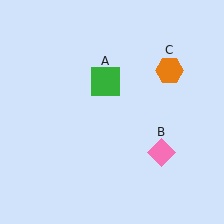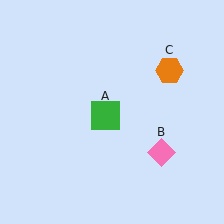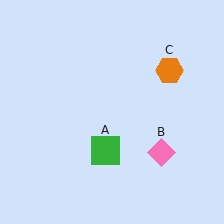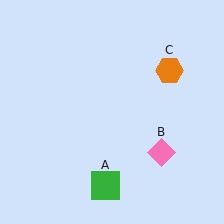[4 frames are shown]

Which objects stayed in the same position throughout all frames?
Pink diamond (object B) and orange hexagon (object C) remained stationary.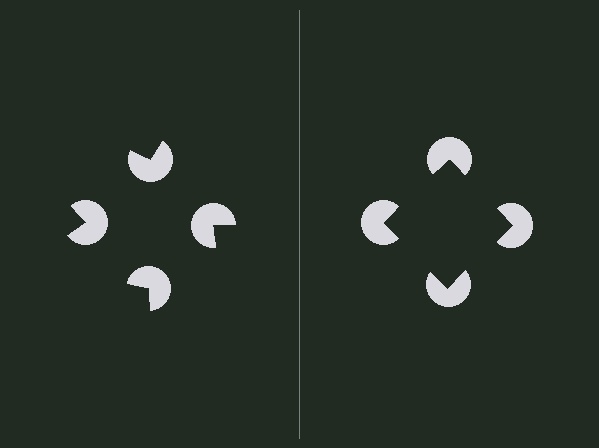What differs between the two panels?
The pac-man discs are positioned identically on both sides; only the wedge orientations differ. On the right they align to a square; on the left they are misaligned.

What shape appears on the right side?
An illusory square.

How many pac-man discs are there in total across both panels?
8 — 4 on each side.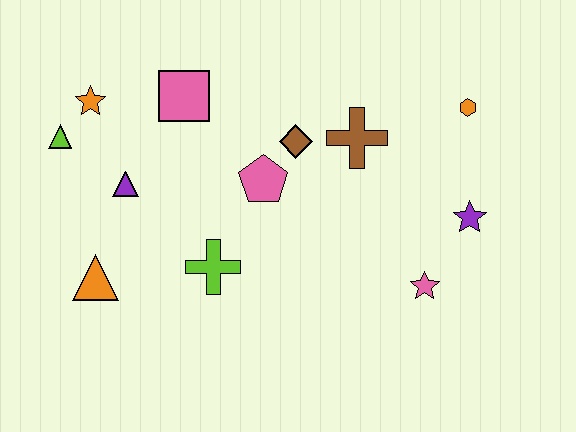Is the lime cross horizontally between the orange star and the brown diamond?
Yes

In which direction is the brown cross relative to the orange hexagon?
The brown cross is to the left of the orange hexagon.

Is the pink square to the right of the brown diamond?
No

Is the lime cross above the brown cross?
No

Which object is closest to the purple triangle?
The lime triangle is closest to the purple triangle.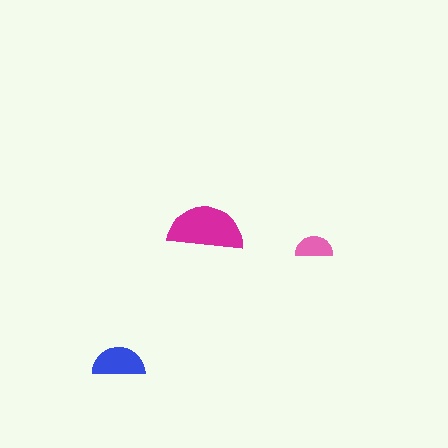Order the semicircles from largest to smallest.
the magenta one, the blue one, the pink one.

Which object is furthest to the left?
The blue semicircle is leftmost.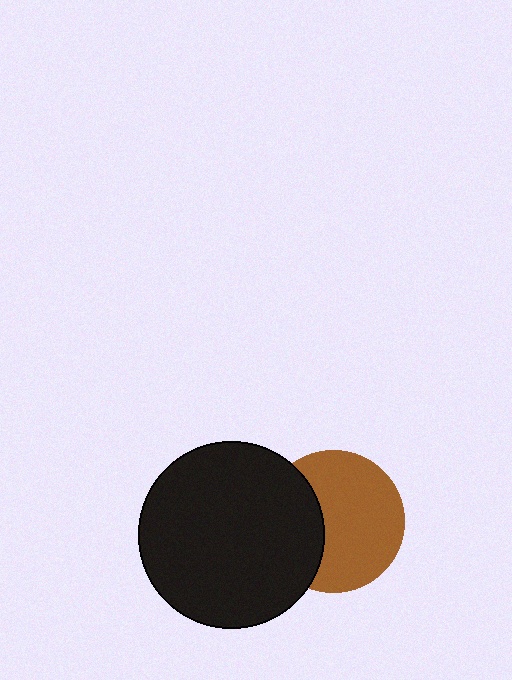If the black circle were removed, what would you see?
You would see the complete brown circle.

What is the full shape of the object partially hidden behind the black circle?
The partially hidden object is a brown circle.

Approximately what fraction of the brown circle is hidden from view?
Roughly 34% of the brown circle is hidden behind the black circle.